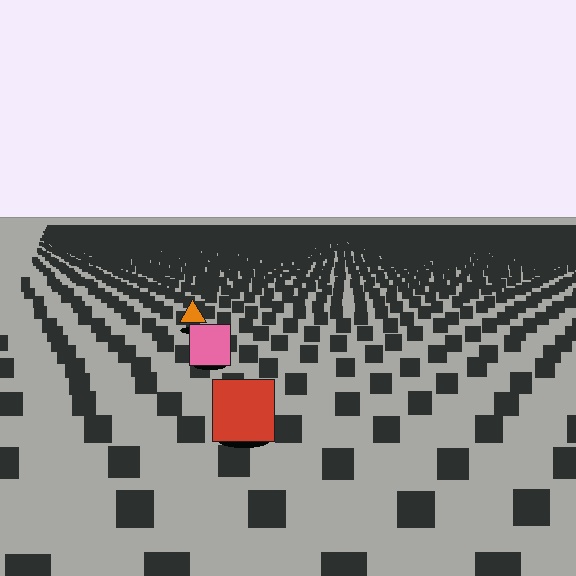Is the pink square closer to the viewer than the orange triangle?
Yes. The pink square is closer — you can tell from the texture gradient: the ground texture is coarser near it.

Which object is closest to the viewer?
The red square is closest. The texture marks near it are larger and more spread out.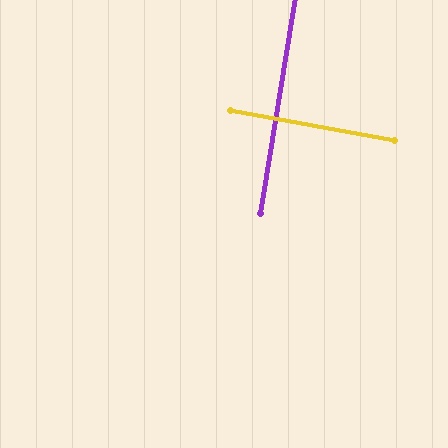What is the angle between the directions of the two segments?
Approximately 89 degrees.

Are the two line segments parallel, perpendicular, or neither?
Perpendicular — they meet at approximately 89°.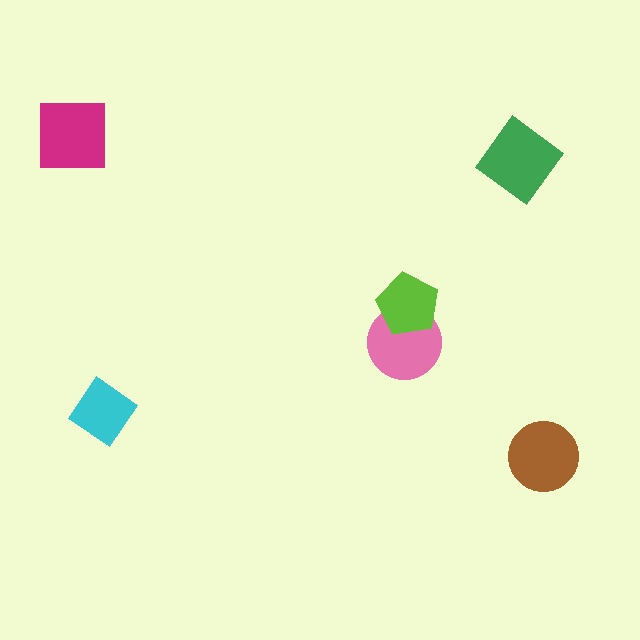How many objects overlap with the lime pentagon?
1 object overlaps with the lime pentagon.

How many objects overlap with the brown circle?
0 objects overlap with the brown circle.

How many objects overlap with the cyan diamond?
0 objects overlap with the cyan diamond.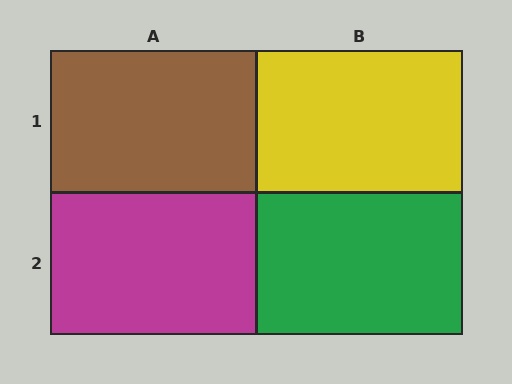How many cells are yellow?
1 cell is yellow.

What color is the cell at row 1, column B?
Yellow.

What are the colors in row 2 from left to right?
Magenta, green.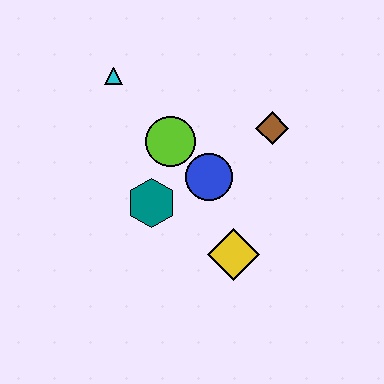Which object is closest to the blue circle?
The lime circle is closest to the blue circle.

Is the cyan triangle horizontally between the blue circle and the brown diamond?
No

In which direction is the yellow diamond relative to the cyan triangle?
The yellow diamond is below the cyan triangle.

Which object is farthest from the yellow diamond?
The cyan triangle is farthest from the yellow diamond.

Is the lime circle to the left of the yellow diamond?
Yes